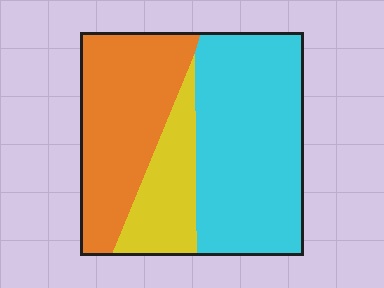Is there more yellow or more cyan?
Cyan.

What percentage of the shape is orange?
Orange covers about 35% of the shape.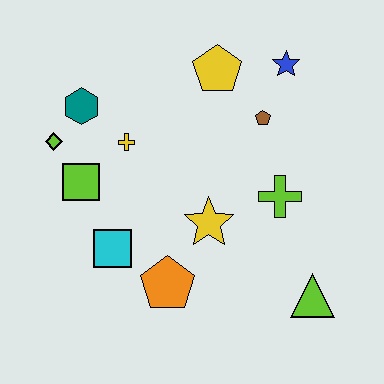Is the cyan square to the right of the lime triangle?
No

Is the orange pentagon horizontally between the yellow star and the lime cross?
No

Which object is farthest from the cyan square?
The blue star is farthest from the cyan square.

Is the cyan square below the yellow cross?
Yes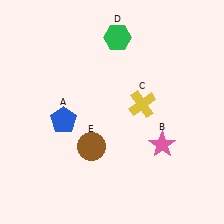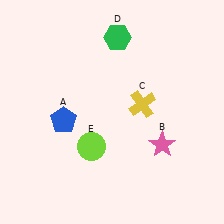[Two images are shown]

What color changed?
The circle (E) changed from brown in Image 1 to lime in Image 2.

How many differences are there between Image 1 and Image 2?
There is 1 difference between the two images.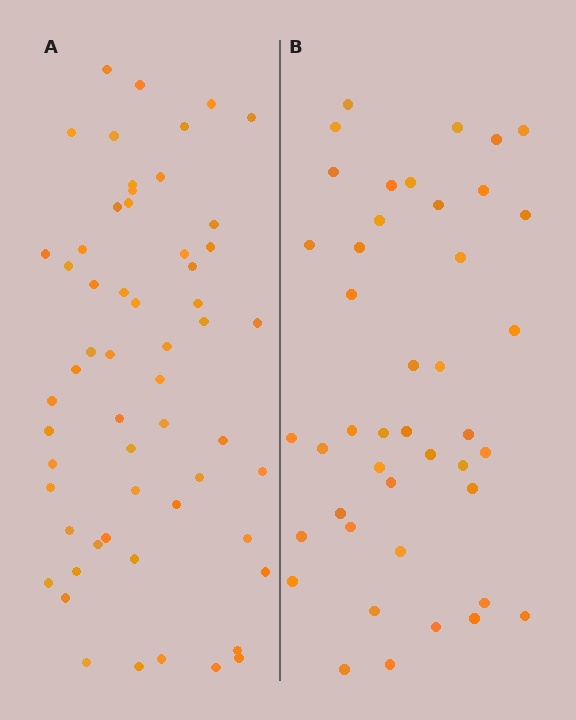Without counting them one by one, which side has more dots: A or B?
Region A (the left region) has more dots.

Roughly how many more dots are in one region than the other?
Region A has approximately 15 more dots than region B.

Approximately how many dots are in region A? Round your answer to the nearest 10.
About 60 dots. (The exact count is 57, which rounds to 60.)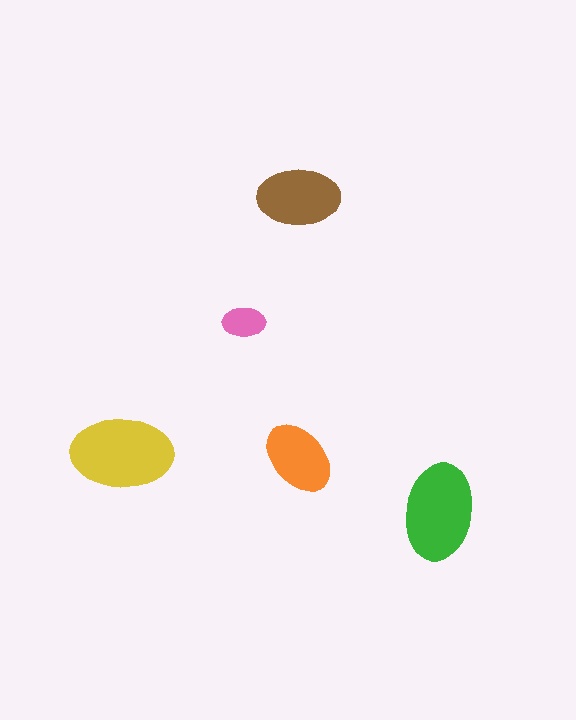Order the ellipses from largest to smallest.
the yellow one, the green one, the brown one, the orange one, the pink one.